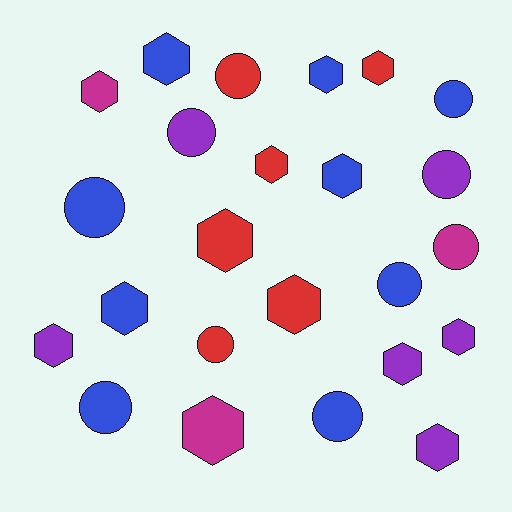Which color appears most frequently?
Blue, with 9 objects.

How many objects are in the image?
There are 24 objects.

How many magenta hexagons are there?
There are 2 magenta hexagons.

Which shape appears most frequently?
Hexagon, with 14 objects.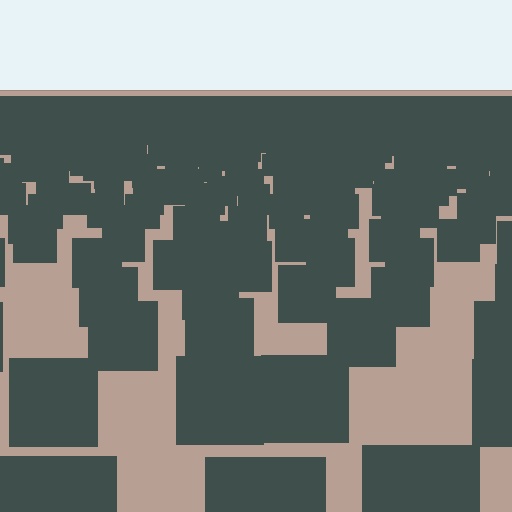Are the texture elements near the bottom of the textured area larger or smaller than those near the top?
Larger. Near the bottom, elements are closer to the viewer and appear at a bigger on-screen size.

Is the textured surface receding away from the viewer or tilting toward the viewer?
The surface is receding away from the viewer. Texture elements get smaller and denser toward the top.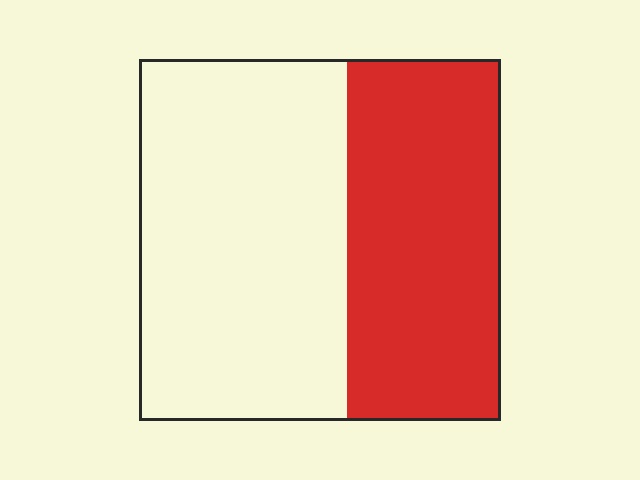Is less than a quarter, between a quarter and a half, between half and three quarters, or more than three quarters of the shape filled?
Between a quarter and a half.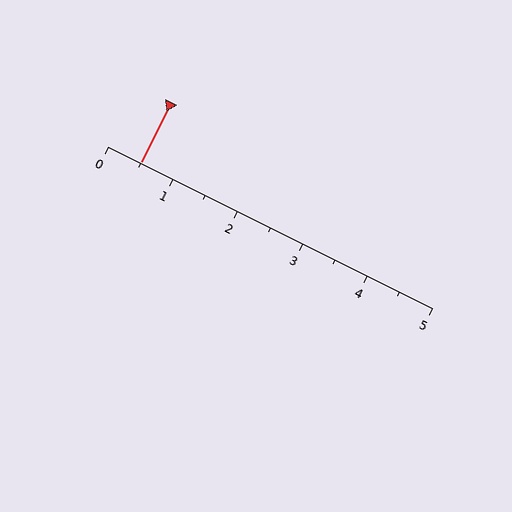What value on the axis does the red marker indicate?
The marker indicates approximately 0.5.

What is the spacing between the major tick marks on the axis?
The major ticks are spaced 1 apart.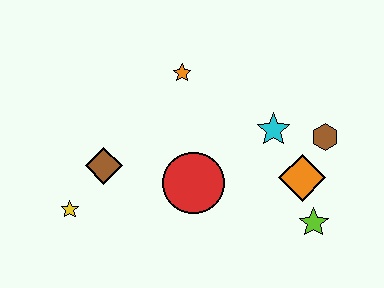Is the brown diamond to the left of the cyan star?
Yes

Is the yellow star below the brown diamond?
Yes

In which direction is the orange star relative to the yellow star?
The orange star is above the yellow star.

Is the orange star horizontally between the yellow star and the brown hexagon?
Yes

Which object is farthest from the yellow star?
The brown hexagon is farthest from the yellow star.